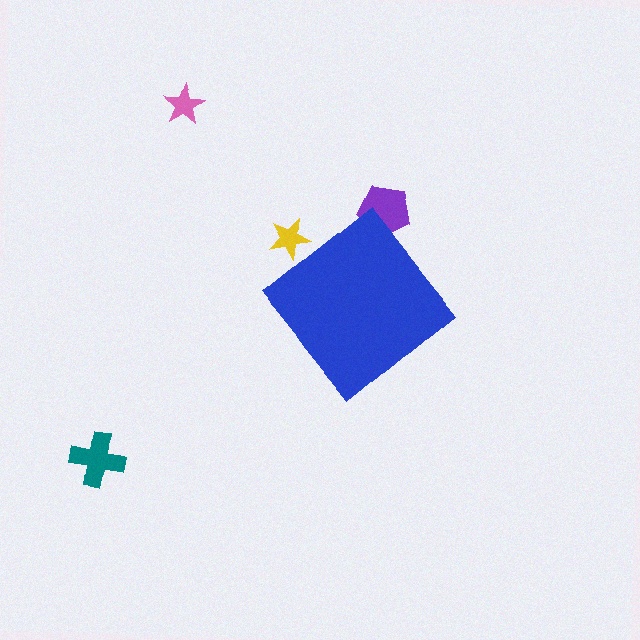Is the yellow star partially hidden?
Yes, the yellow star is partially hidden behind the blue diamond.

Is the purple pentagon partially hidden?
Yes, the purple pentagon is partially hidden behind the blue diamond.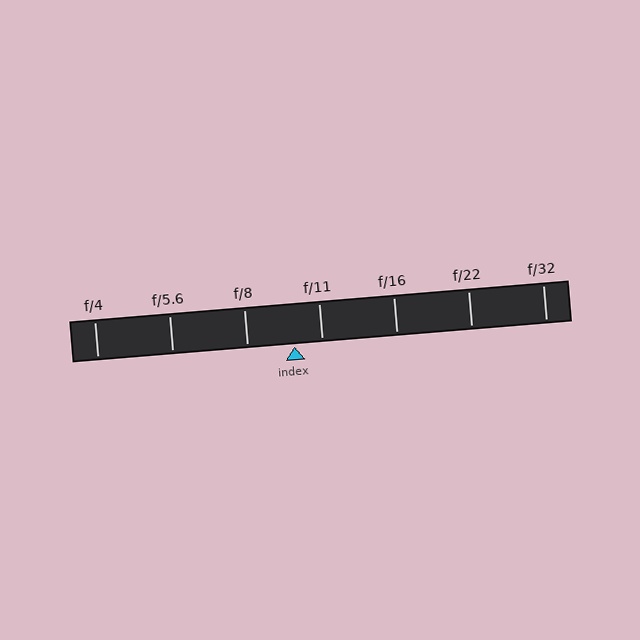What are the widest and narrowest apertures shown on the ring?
The widest aperture shown is f/4 and the narrowest is f/32.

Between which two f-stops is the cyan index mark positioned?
The index mark is between f/8 and f/11.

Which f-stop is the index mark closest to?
The index mark is closest to f/11.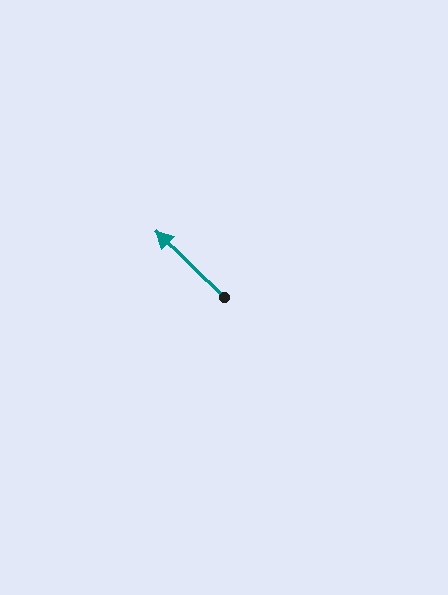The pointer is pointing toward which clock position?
Roughly 10 o'clock.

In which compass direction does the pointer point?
Northwest.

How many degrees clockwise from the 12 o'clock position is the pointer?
Approximately 314 degrees.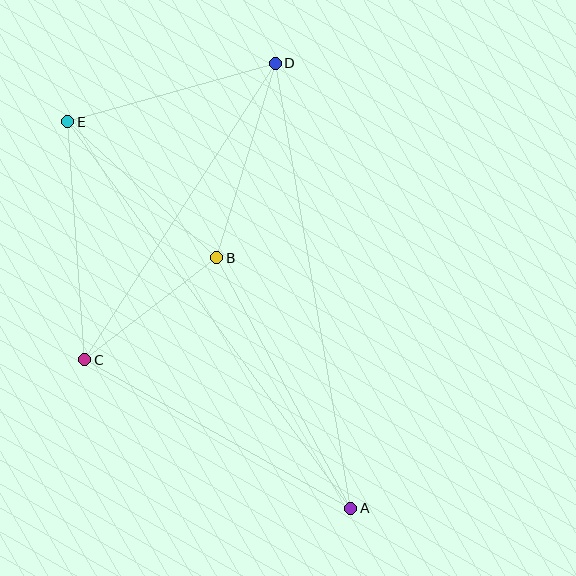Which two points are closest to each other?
Points B and C are closest to each other.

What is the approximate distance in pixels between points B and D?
The distance between B and D is approximately 203 pixels.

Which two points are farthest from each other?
Points A and E are farthest from each other.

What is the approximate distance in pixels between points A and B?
The distance between A and B is approximately 284 pixels.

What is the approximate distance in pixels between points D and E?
The distance between D and E is approximately 216 pixels.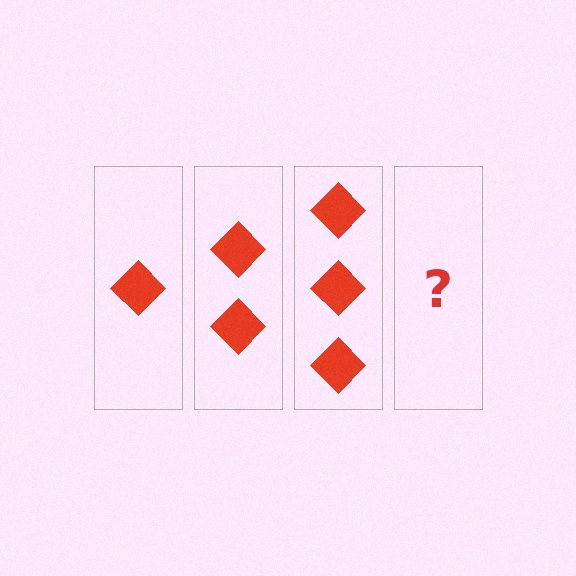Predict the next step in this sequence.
The next step is 4 diamonds.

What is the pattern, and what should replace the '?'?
The pattern is that each step adds one more diamond. The '?' should be 4 diamonds.